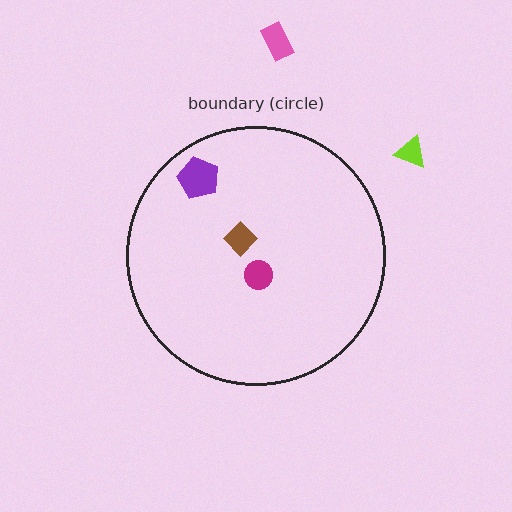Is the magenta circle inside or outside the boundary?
Inside.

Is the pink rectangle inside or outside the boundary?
Outside.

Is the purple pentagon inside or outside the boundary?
Inside.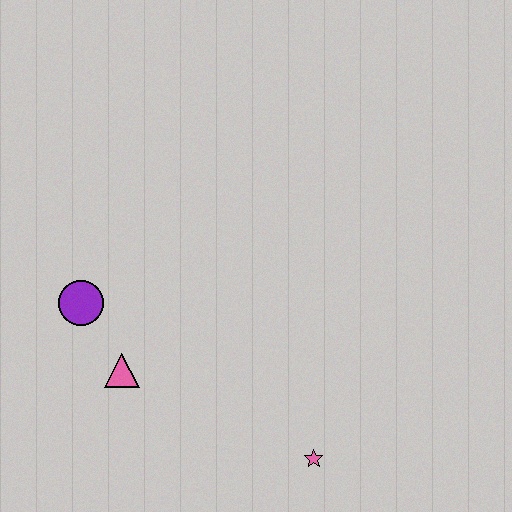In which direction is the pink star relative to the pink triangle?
The pink star is to the right of the pink triangle.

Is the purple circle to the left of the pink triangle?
Yes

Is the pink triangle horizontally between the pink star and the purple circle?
Yes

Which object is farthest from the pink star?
The purple circle is farthest from the pink star.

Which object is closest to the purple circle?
The pink triangle is closest to the purple circle.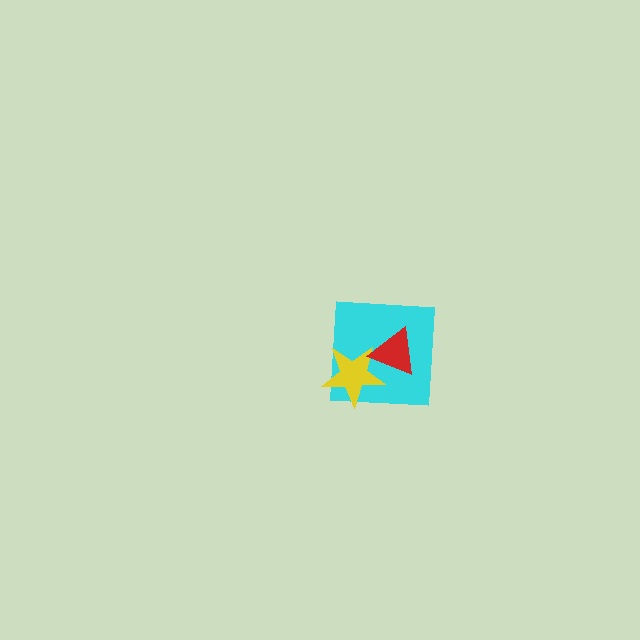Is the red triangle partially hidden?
No, no other shape covers it.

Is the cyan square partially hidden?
Yes, it is partially covered by another shape.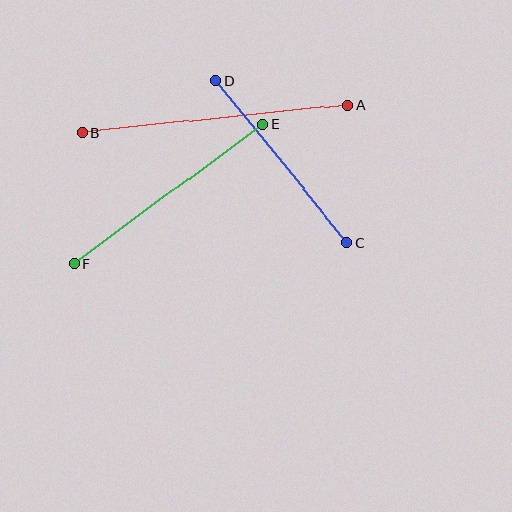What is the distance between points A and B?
The distance is approximately 267 pixels.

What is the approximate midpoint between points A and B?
The midpoint is at approximately (215, 119) pixels.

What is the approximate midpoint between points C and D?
The midpoint is at approximately (281, 161) pixels.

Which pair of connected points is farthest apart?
Points A and B are farthest apart.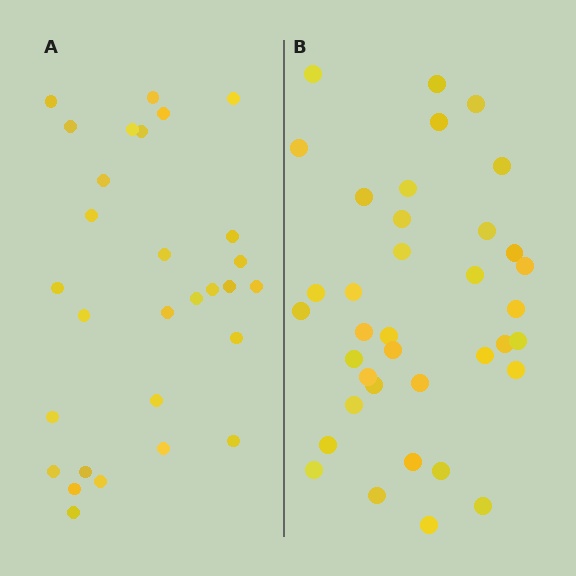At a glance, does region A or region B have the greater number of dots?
Region B (the right region) has more dots.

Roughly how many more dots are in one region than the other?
Region B has roughly 8 or so more dots than region A.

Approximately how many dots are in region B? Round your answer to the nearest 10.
About 40 dots. (The exact count is 37, which rounds to 40.)